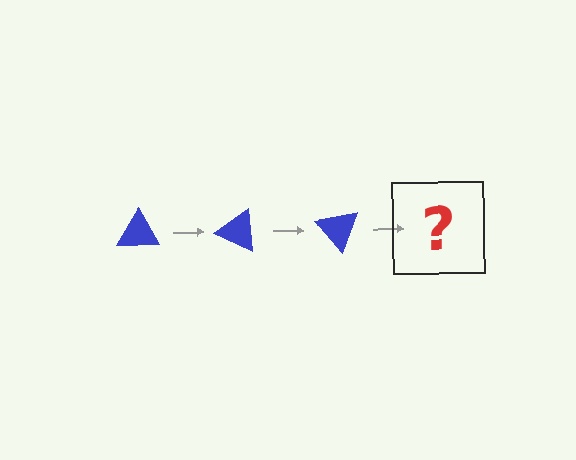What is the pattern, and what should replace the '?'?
The pattern is that the triangle rotates 25 degrees each step. The '?' should be a blue triangle rotated 75 degrees.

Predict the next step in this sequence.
The next step is a blue triangle rotated 75 degrees.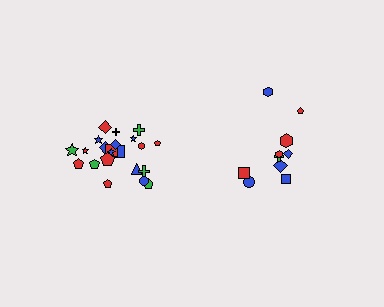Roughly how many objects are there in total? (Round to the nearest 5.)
Roughly 30 objects in total.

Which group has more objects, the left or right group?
The left group.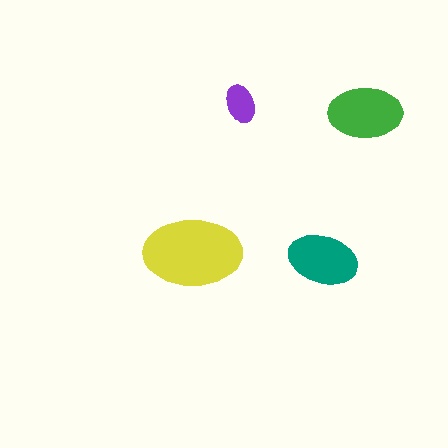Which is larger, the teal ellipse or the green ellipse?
The green one.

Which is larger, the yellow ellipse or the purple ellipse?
The yellow one.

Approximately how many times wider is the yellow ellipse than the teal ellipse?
About 1.5 times wider.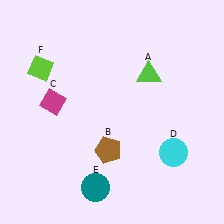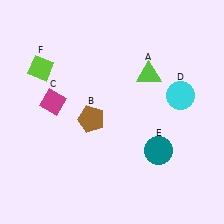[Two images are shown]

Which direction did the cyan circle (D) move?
The cyan circle (D) moved up.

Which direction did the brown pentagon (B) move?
The brown pentagon (B) moved up.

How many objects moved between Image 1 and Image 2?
3 objects moved between the two images.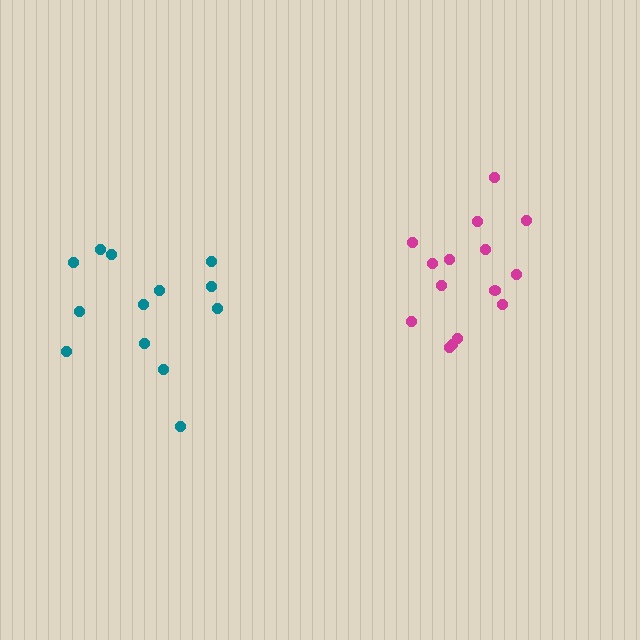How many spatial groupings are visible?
There are 2 spatial groupings.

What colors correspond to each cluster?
The clusters are colored: magenta, teal.